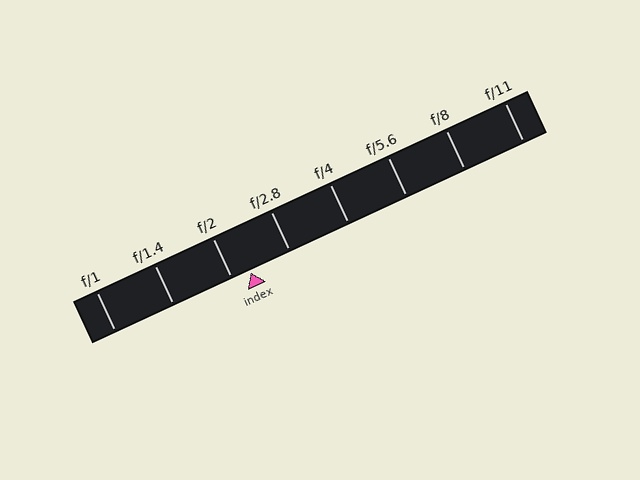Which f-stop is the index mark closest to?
The index mark is closest to f/2.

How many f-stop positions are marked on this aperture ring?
There are 8 f-stop positions marked.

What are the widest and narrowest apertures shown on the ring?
The widest aperture shown is f/1 and the narrowest is f/11.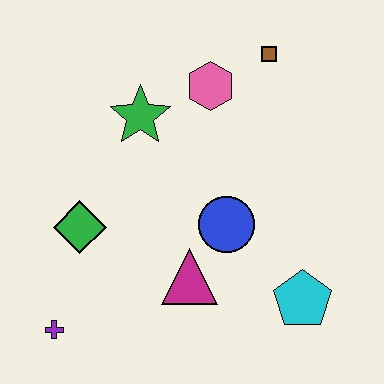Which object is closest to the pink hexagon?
The brown square is closest to the pink hexagon.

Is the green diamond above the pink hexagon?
No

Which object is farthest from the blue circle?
The purple cross is farthest from the blue circle.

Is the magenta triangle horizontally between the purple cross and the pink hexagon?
Yes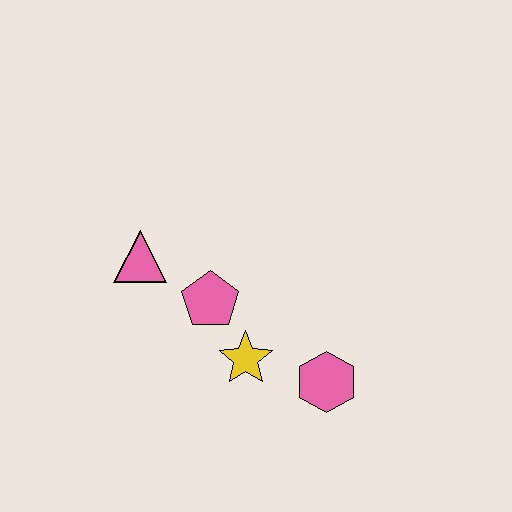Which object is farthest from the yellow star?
The pink triangle is farthest from the yellow star.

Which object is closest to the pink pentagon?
The yellow star is closest to the pink pentagon.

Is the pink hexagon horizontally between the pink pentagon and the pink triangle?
No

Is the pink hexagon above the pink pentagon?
No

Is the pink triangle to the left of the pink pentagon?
Yes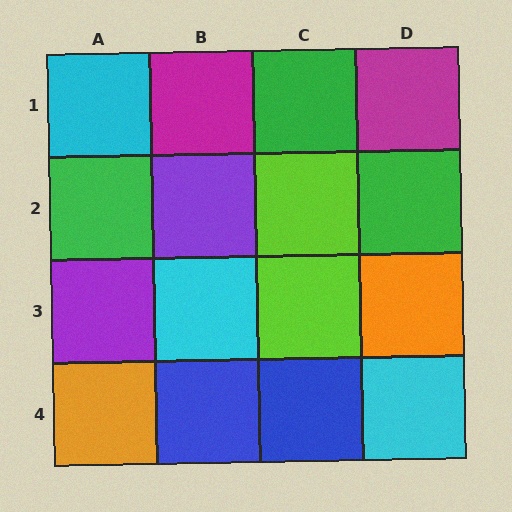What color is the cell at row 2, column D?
Green.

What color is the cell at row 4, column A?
Orange.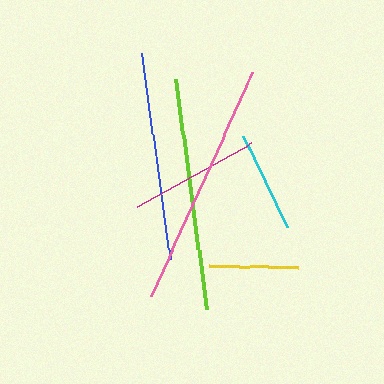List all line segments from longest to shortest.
From longest to shortest: pink, lime, blue, magenta, cyan, yellow.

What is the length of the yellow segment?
The yellow segment is approximately 89 pixels long.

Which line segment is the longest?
The pink line is the longest at approximately 245 pixels.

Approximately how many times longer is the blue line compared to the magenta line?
The blue line is approximately 1.6 times the length of the magenta line.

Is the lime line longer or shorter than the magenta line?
The lime line is longer than the magenta line.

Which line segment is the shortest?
The yellow line is the shortest at approximately 89 pixels.